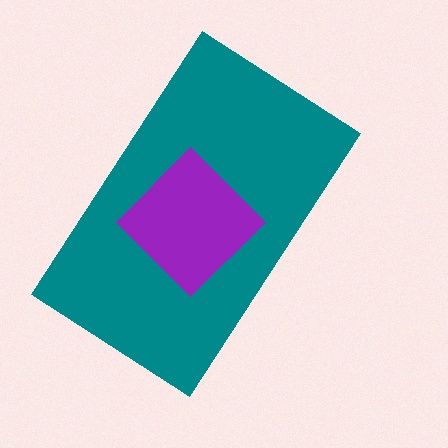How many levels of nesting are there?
2.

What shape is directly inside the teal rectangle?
The purple diamond.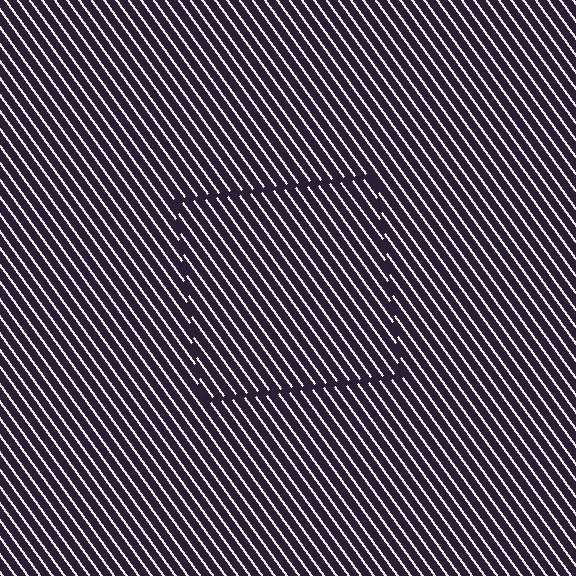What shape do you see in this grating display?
An illusory square. The interior of the shape contains the same grating, shifted by half a period — the contour is defined by the phase discontinuity where line-ends from the inner and outer gratings abut.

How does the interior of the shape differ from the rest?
The interior of the shape contains the same grating, shifted by half a period — the contour is defined by the phase discontinuity where line-ends from the inner and outer gratings abut.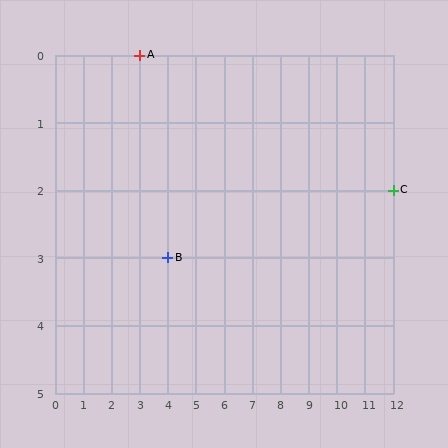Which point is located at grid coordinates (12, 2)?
Point C is at (12, 2).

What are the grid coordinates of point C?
Point C is at grid coordinates (12, 2).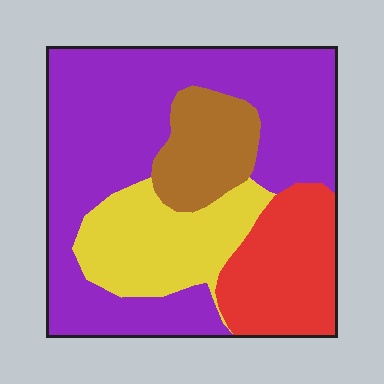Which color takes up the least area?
Brown, at roughly 10%.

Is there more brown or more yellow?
Yellow.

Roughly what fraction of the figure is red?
Red takes up about one sixth (1/6) of the figure.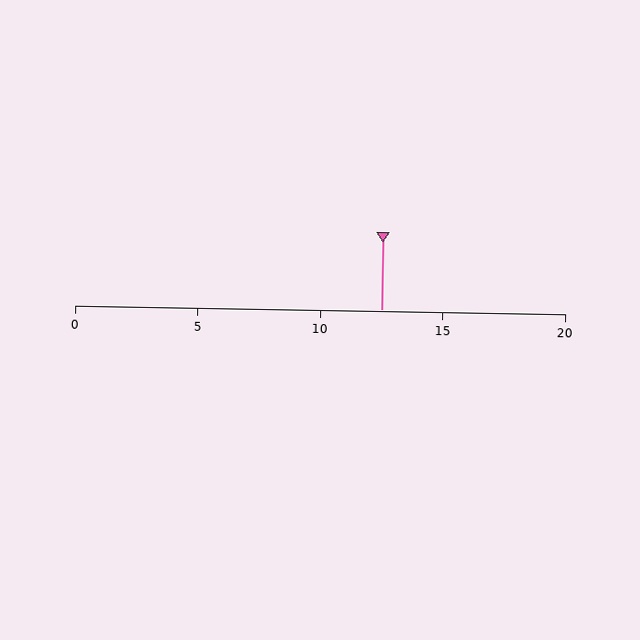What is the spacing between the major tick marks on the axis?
The major ticks are spaced 5 apart.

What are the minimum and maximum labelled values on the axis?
The axis runs from 0 to 20.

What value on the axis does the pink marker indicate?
The marker indicates approximately 12.5.